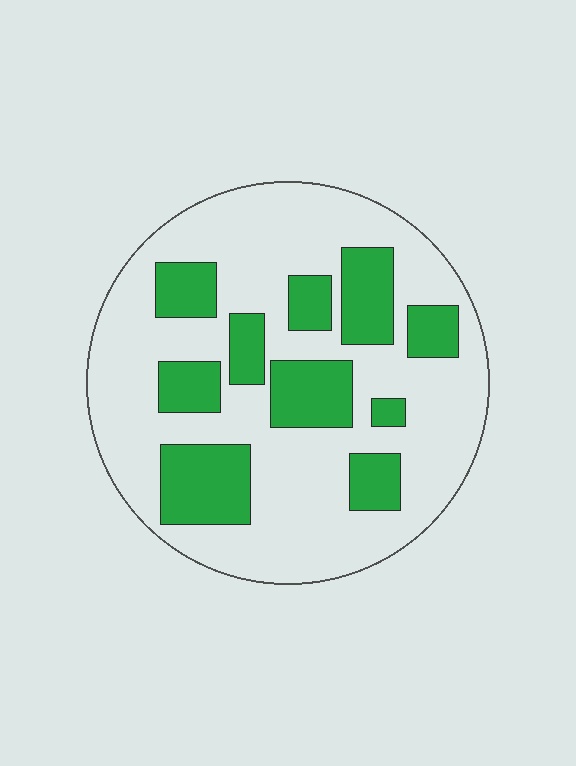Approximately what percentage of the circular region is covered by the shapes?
Approximately 30%.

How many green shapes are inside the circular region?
10.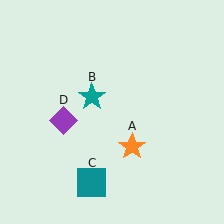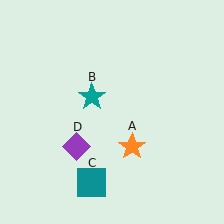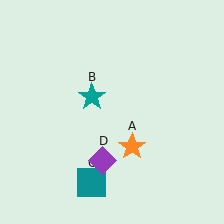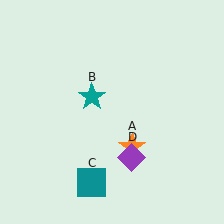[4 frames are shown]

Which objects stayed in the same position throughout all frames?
Orange star (object A) and teal star (object B) and teal square (object C) remained stationary.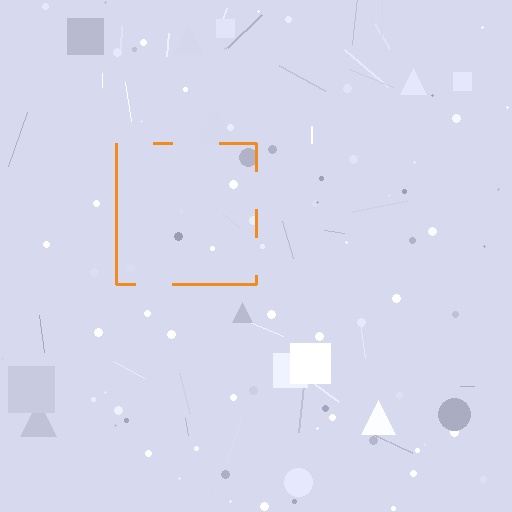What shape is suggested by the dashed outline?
The dashed outline suggests a square.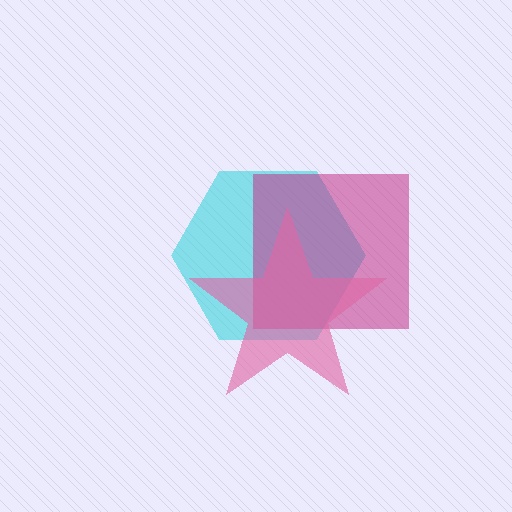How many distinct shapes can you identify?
There are 3 distinct shapes: a cyan hexagon, a magenta square, a pink star.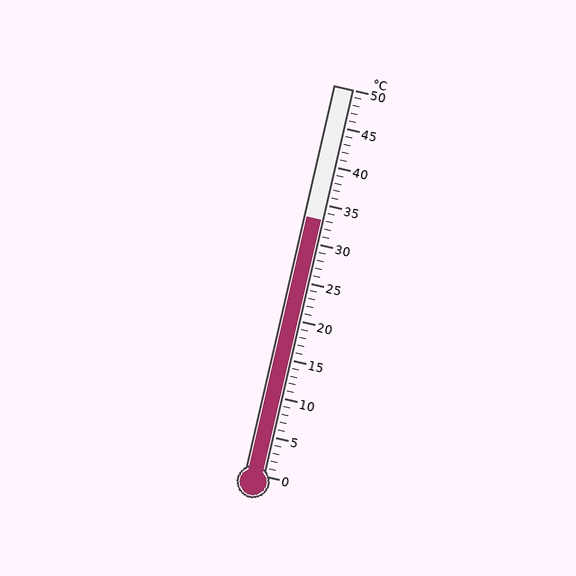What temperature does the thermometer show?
The thermometer shows approximately 33°C.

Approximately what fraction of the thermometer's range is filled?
The thermometer is filled to approximately 65% of its range.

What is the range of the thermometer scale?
The thermometer scale ranges from 0°C to 50°C.